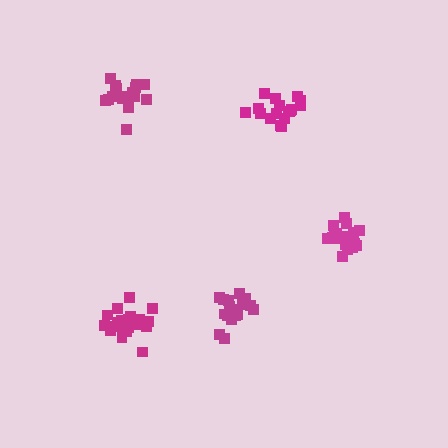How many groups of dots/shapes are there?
There are 5 groups.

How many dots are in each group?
Group 1: 18 dots, Group 2: 18 dots, Group 3: 21 dots, Group 4: 18 dots, Group 5: 16 dots (91 total).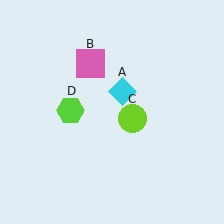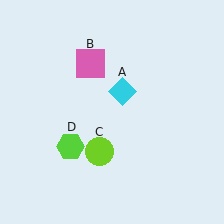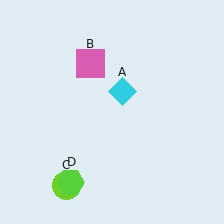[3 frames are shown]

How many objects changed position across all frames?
2 objects changed position: lime circle (object C), lime hexagon (object D).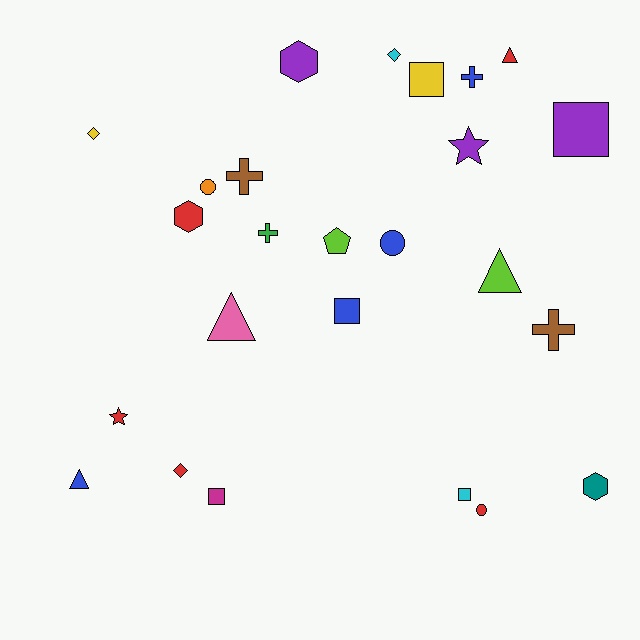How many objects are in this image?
There are 25 objects.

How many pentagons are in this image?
There is 1 pentagon.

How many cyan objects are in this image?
There are 2 cyan objects.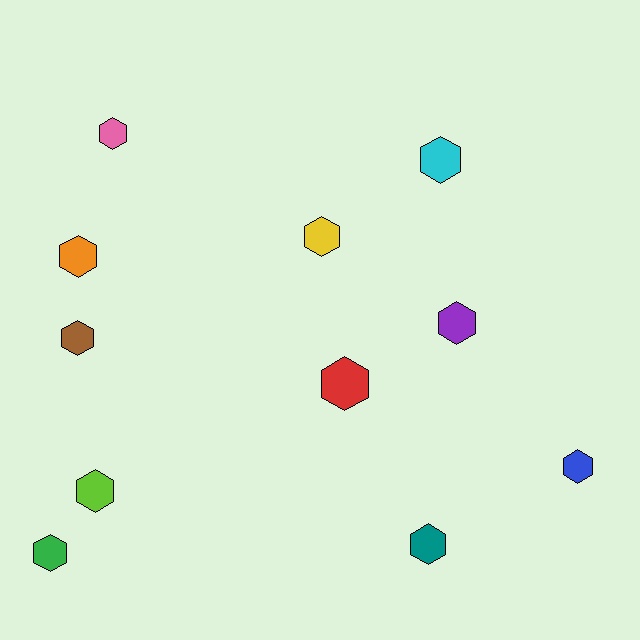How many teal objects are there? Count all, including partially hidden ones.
There is 1 teal object.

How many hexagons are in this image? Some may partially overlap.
There are 11 hexagons.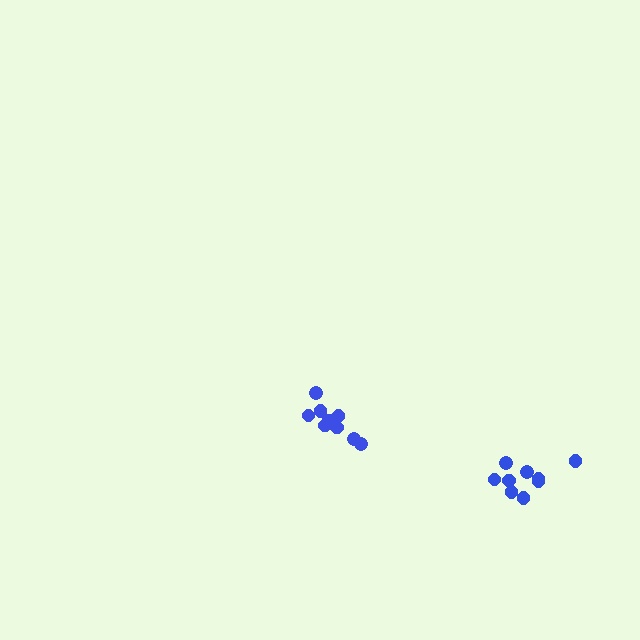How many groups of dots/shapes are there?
There are 2 groups.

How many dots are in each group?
Group 1: 9 dots, Group 2: 9 dots (18 total).